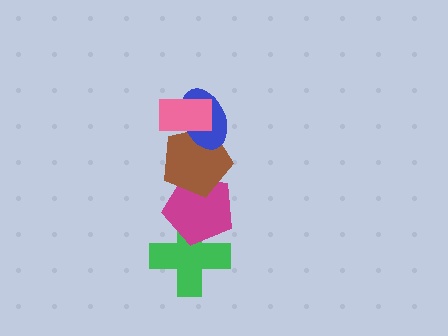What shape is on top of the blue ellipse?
The pink rectangle is on top of the blue ellipse.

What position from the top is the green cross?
The green cross is 5th from the top.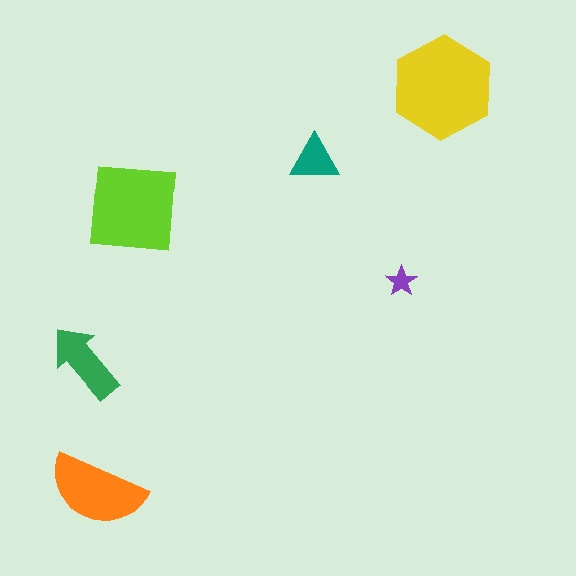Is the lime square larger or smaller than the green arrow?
Larger.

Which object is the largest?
The yellow hexagon.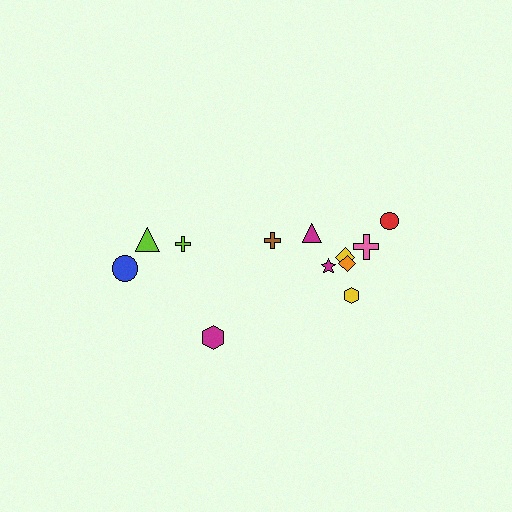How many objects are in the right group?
There are 8 objects.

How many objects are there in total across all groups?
There are 12 objects.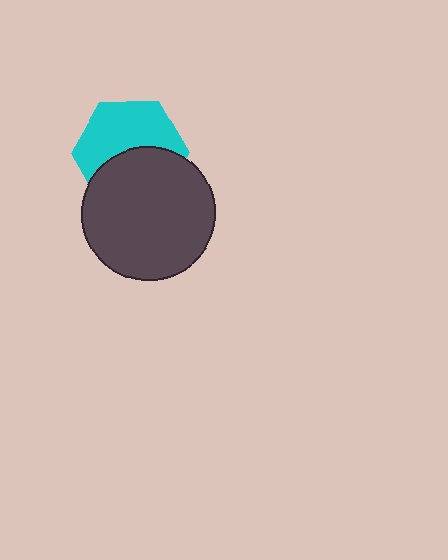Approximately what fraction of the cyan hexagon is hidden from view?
Roughly 46% of the cyan hexagon is hidden behind the dark gray circle.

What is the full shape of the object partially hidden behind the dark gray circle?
The partially hidden object is a cyan hexagon.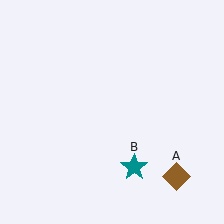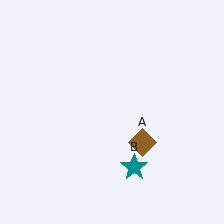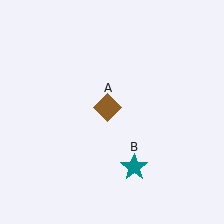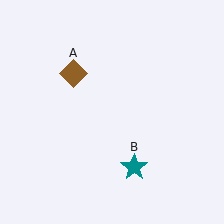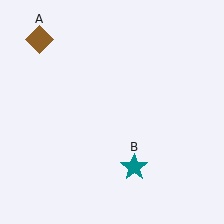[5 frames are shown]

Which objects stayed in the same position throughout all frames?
Teal star (object B) remained stationary.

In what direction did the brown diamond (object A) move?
The brown diamond (object A) moved up and to the left.